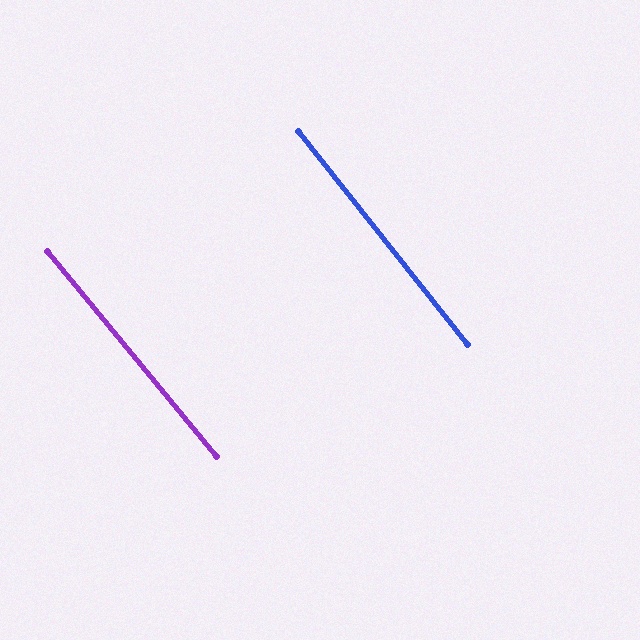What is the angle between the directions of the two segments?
Approximately 1 degree.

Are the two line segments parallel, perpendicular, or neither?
Parallel — their directions differ by only 0.8°.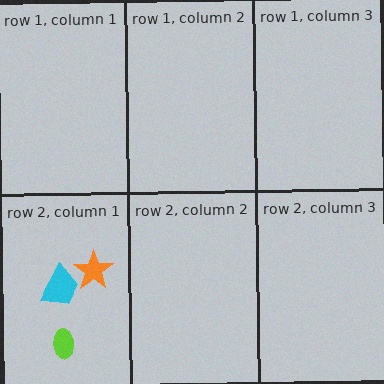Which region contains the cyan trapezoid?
The row 2, column 1 region.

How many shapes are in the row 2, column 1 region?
3.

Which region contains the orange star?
The row 2, column 1 region.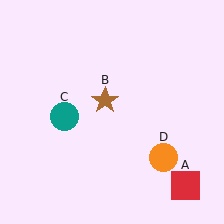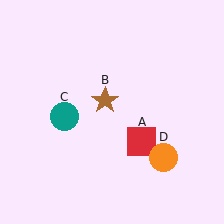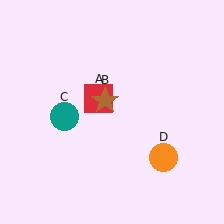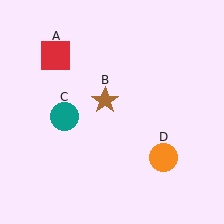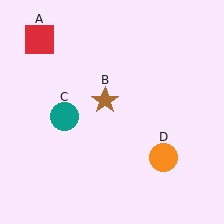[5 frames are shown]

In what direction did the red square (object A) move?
The red square (object A) moved up and to the left.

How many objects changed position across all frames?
1 object changed position: red square (object A).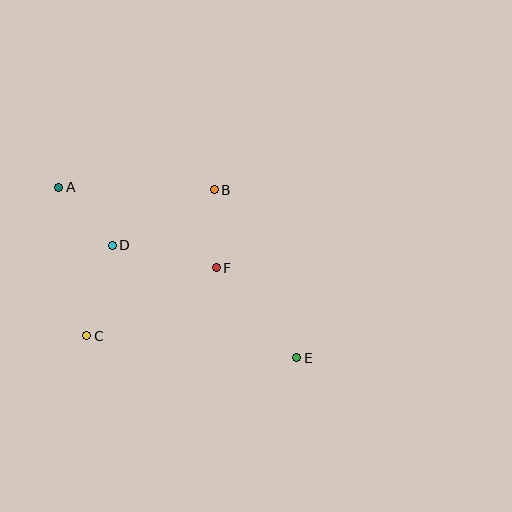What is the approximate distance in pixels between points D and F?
The distance between D and F is approximately 106 pixels.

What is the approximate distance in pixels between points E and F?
The distance between E and F is approximately 121 pixels.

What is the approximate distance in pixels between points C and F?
The distance between C and F is approximately 146 pixels.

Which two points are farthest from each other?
Points A and E are farthest from each other.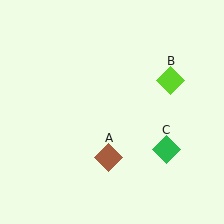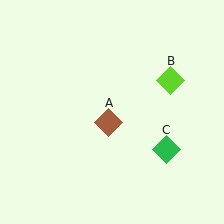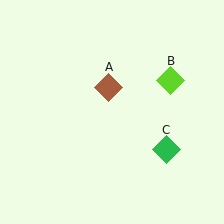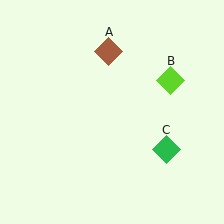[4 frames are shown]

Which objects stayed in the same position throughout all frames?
Lime diamond (object B) and green diamond (object C) remained stationary.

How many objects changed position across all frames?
1 object changed position: brown diamond (object A).